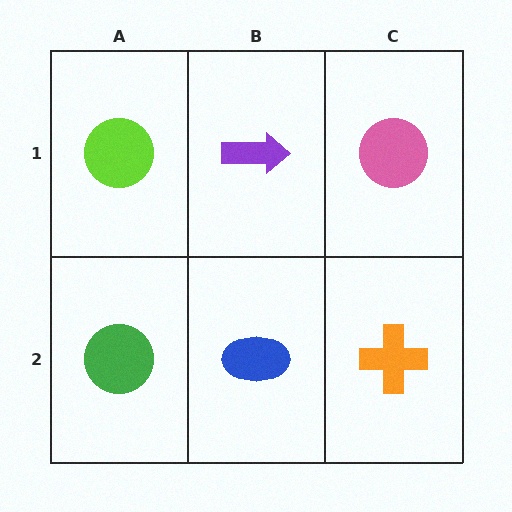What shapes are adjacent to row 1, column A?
A green circle (row 2, column A), a purple arrow (row 1, column B).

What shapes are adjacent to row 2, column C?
A pink circle (row 1, column C), a blue ellipse (row 2, column B).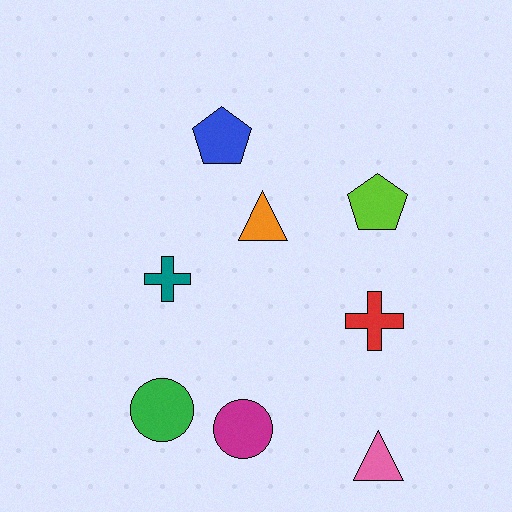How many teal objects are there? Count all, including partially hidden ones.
There is 1 teal object.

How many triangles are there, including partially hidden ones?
There are 2 triangles.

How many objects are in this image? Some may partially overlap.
There are 8 objects.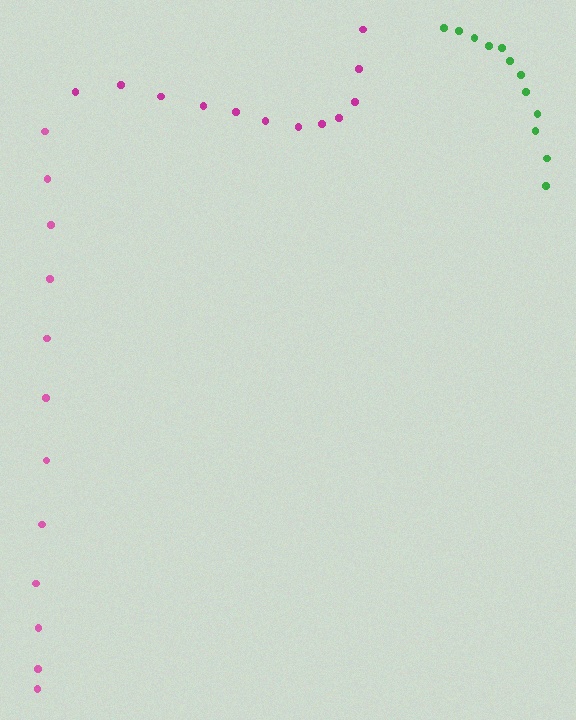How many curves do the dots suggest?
There are 3 distinct paths.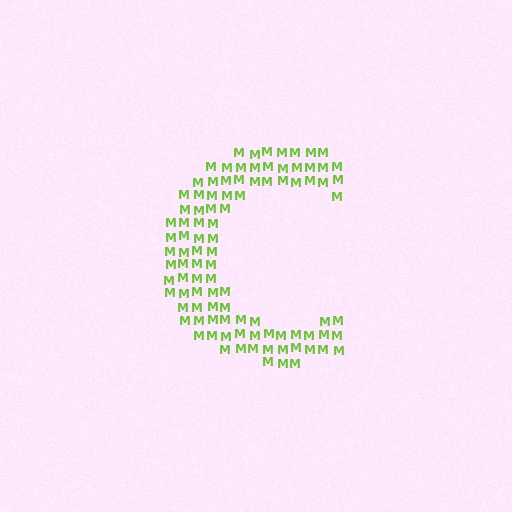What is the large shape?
The large shape is the letter C.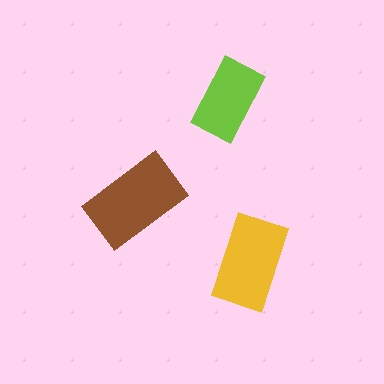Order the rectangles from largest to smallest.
the brown one, the yellow one, the lime one.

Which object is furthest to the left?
The brown rectangle is leftmost.